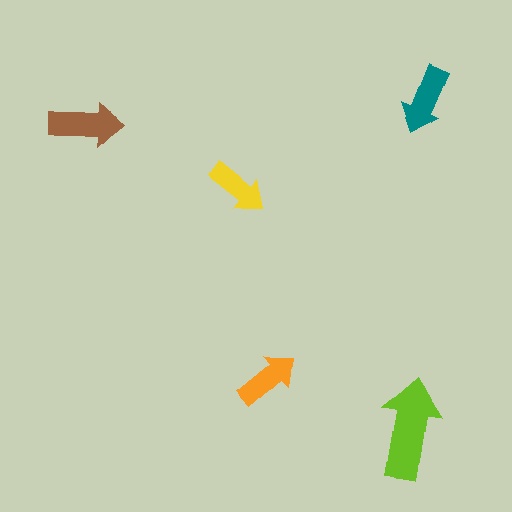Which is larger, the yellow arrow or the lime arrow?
The lime one.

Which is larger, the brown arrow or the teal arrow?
The brown one.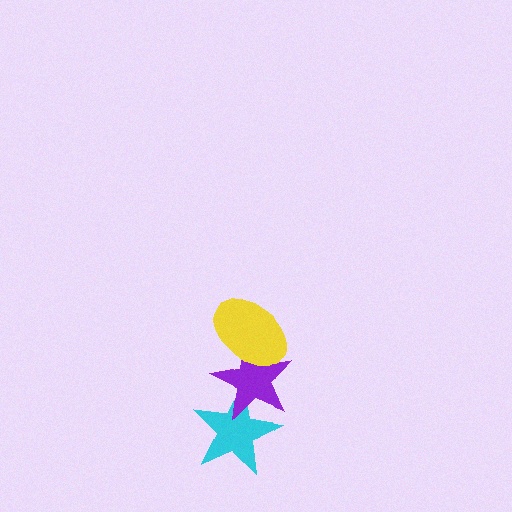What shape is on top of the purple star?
The yellow ellipse is on top of the purple star.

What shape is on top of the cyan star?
The purple star is on top of the cyan star.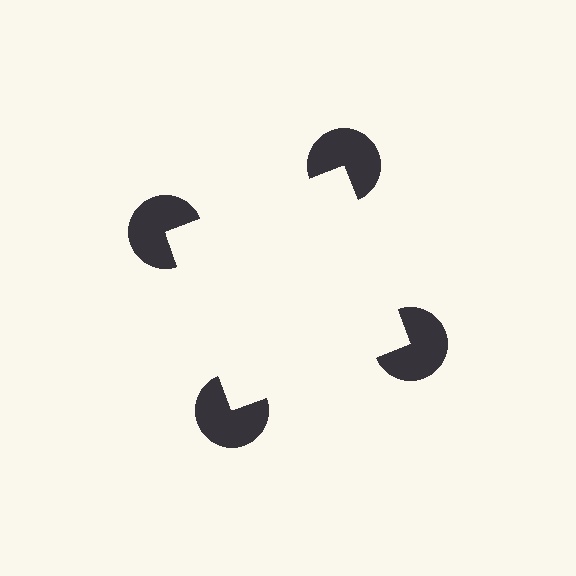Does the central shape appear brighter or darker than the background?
It typically appears slightly brighter than the background, even though no actual brightness change is drawn.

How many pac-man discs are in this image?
There are 4 — one at each vertex of the illusory square.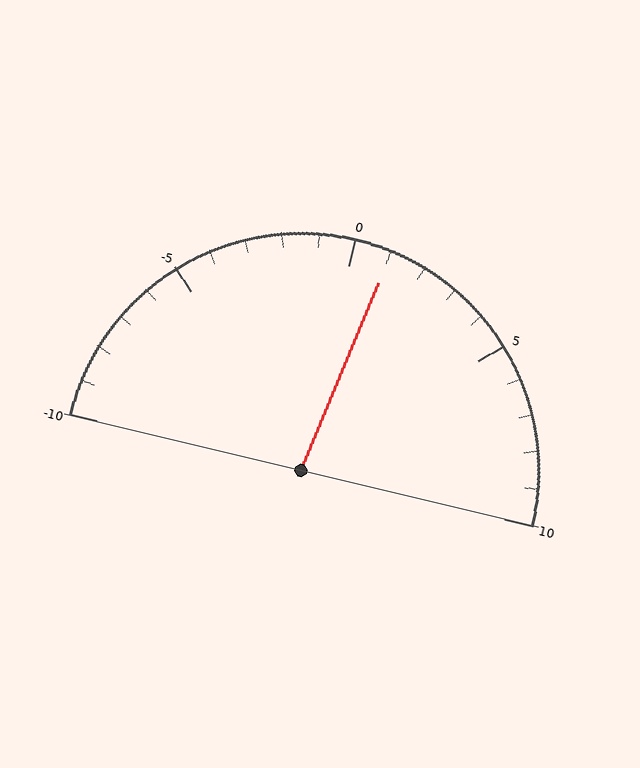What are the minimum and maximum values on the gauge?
The gauge ranges from -10 to 10.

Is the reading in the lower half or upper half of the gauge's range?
The reading is in the upper half of the range (-10 to 10).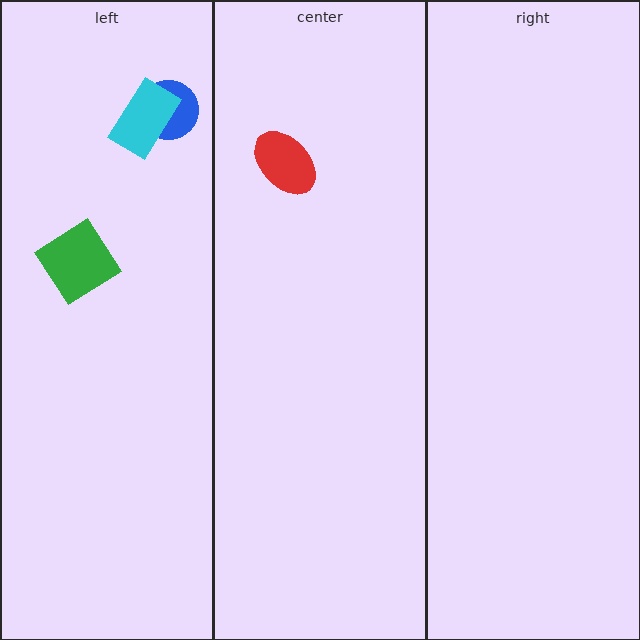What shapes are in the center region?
The red ellipse.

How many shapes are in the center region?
1.